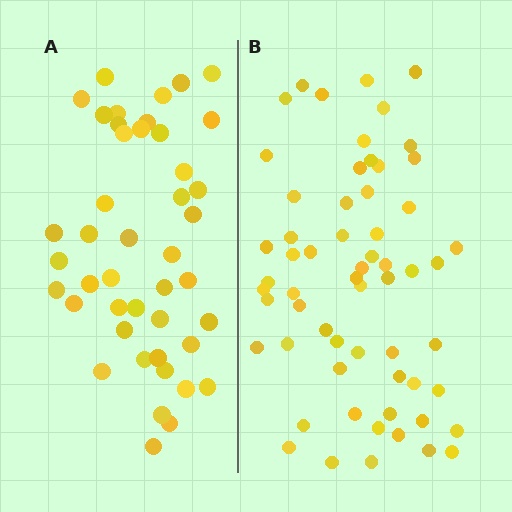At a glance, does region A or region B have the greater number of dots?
Region B (the right region) has more dots.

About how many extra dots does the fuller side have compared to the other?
Region B has approximately 15 more dots than region A.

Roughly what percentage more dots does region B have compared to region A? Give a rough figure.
About 35% more.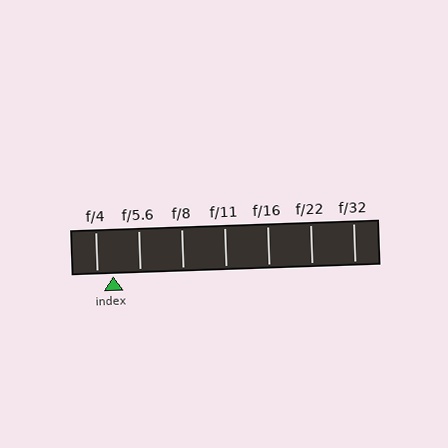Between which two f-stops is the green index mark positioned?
The index mark is between f/4 and f/5.6.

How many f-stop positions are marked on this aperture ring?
There are 7 f-stop positions marked.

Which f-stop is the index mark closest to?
The index mark is closest to f/4.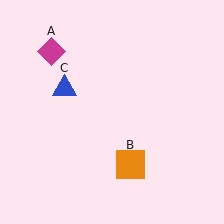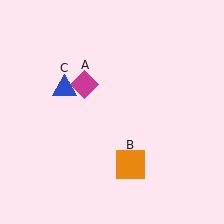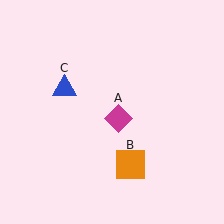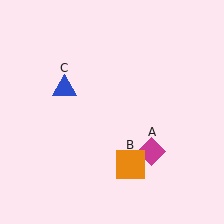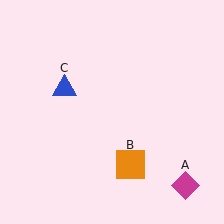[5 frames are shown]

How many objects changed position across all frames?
1 object changed position: magenta diamond (object A).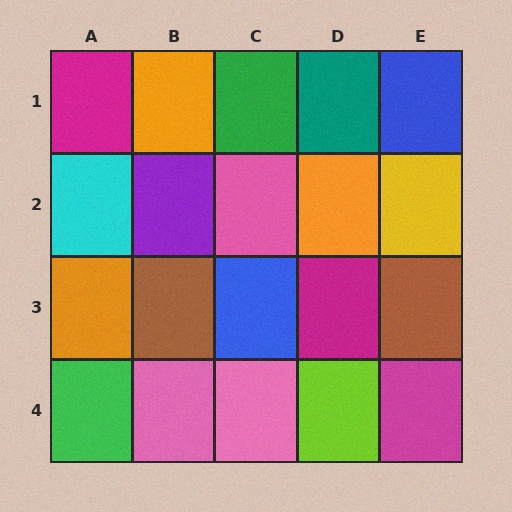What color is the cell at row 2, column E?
Yellow.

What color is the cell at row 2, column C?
Pink.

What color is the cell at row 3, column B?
Brown.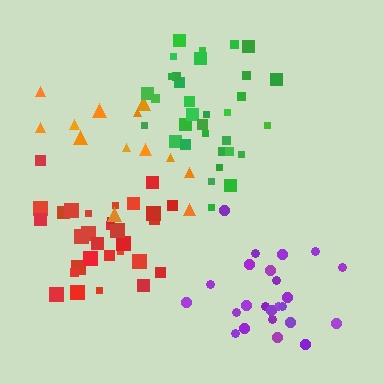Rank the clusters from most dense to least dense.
green, red, purple, orange.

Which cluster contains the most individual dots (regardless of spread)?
Green (33).